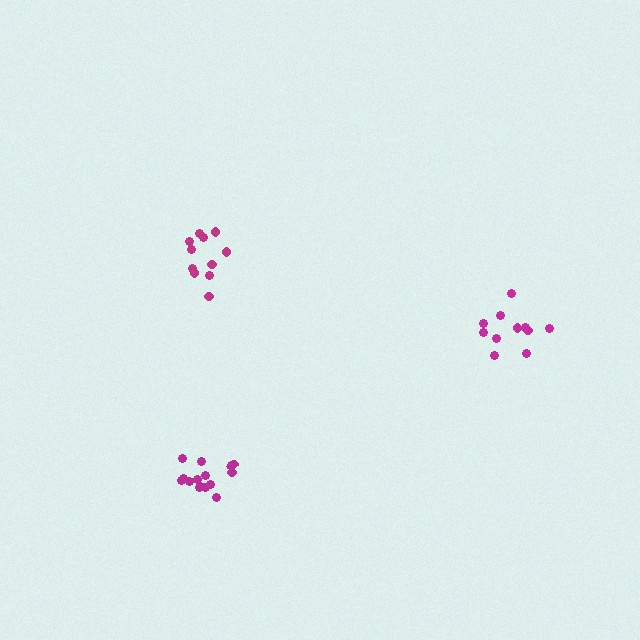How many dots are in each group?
Group 1: 11 dots, Group 2: 11 dots, Group 3: 15 dots (37 total).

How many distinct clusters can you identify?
There are 3 distinct clusters.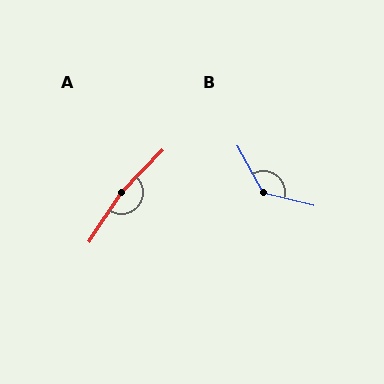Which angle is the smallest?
B, at approximately 133 degrees.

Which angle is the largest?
A, at approximately 168 degrees.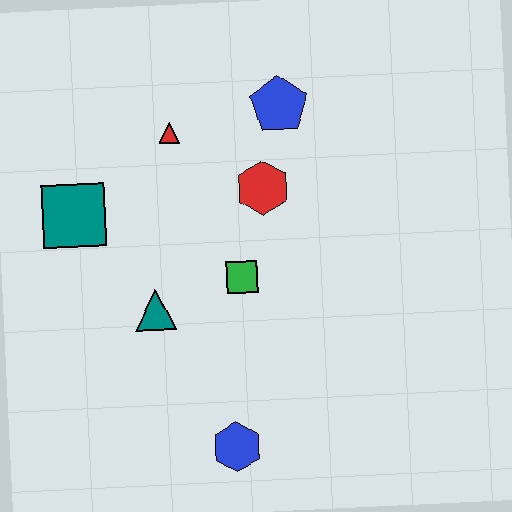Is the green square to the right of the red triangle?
Yes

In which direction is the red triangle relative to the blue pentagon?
The red triangle is to the left of the blue pentagon.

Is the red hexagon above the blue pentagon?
No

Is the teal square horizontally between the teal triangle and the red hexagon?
No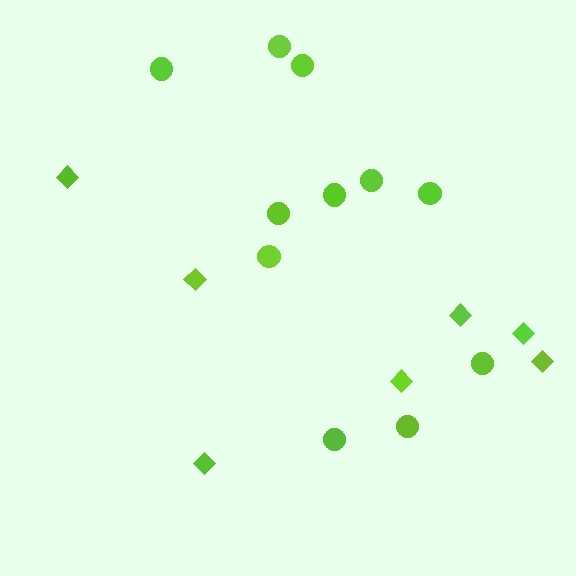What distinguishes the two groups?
There are 2 groups: one group of diamonds (7) and one group of circles (11).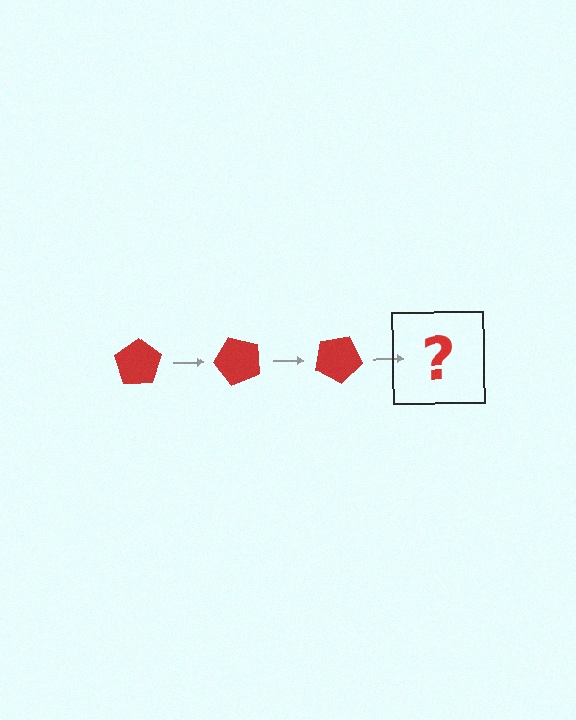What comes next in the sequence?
The next element should be a red pentagon rotated 150 degrees.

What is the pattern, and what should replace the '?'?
The pattern is that the pentagon rotates 50 degrees each step. The '?' should be a red pentagon rotated 150 degrees.